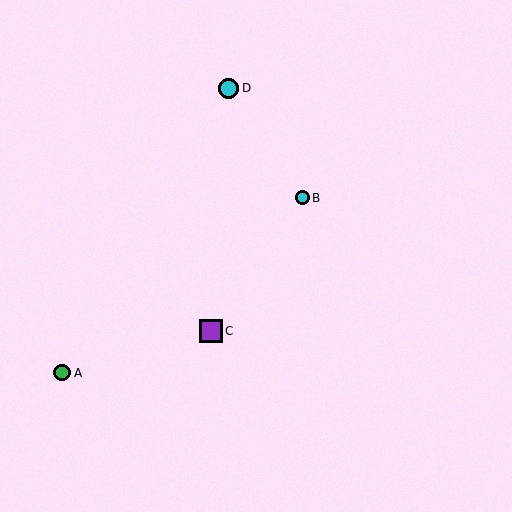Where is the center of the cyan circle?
The center of the cyan circle is at (229, 88).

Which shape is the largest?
The purple square (labeled C) is the largest.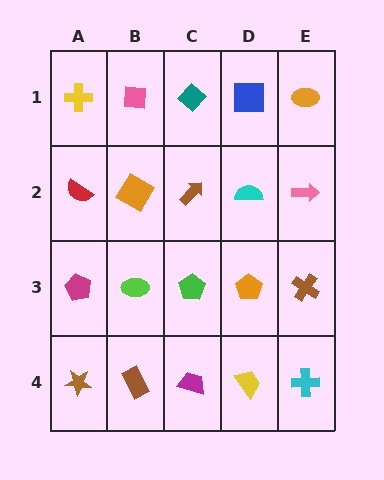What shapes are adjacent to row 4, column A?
A magenta pentagon (row 3, column A), a brown rectangle (row 4, column B).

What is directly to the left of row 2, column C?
An orange diamond.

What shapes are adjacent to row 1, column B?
An orange diamond (row 2, column B), a yellow cross (row 1, column A), a teal diamond (row 1, column C).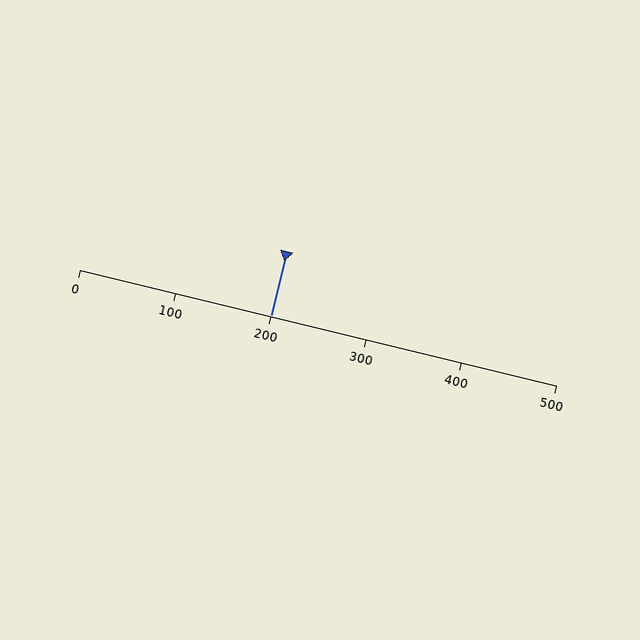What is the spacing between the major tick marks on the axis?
The major ticks are spaced 100 apart.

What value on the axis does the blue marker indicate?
The marker indicates approximately 200.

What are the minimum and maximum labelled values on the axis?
The axis runs from 0 to 500.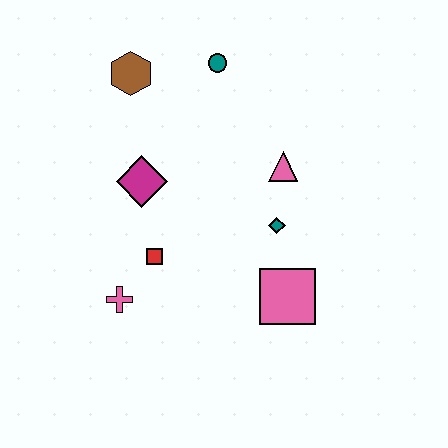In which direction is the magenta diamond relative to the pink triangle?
The magenta diamond is to the left of the pink triangle.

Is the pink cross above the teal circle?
No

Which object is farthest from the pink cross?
The teal circle is farthest from the pink cross.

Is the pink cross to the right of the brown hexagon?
No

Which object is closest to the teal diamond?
The pink triangle is closest to the teal diamond.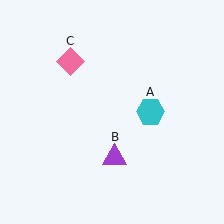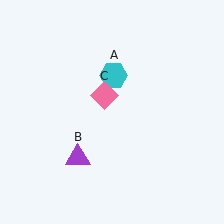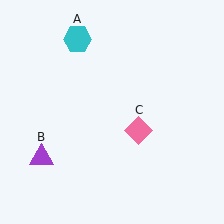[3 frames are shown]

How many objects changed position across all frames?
3 objects changed position: cyan hexagon (object A), purple triangle (object B), pink diamond (object C).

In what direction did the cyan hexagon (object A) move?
The cyan hexagon (object A) moved up and to the left.